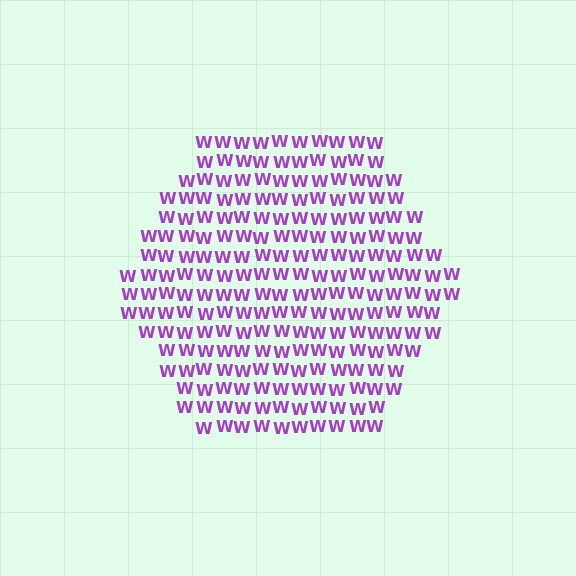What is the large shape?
The large shape is a hexagon.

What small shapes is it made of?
It is made of small letter W's.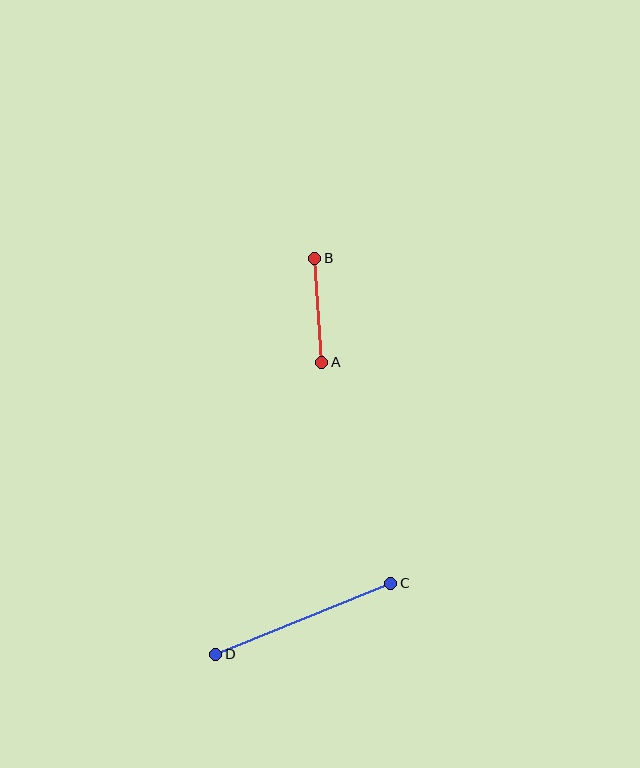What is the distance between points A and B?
The distance is approximately 105 pixels.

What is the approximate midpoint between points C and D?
The midpoint is at approximately (303, 619) pixels.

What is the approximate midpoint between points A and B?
The midpoint is at approximately (318, 310) pixels.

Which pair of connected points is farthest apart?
Points C and D are farthest apart.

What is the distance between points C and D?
The distance is approximately 189 pixels.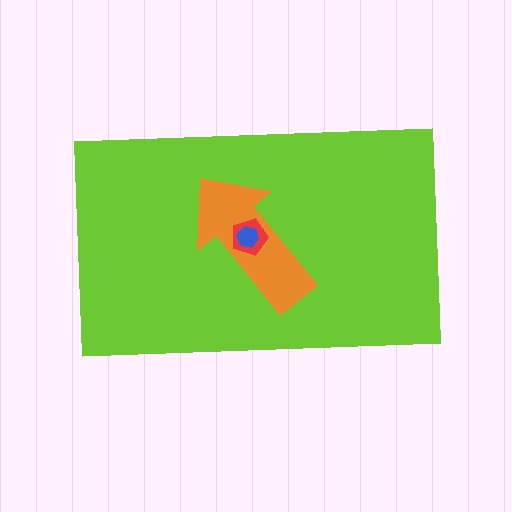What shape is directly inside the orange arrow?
The red pentagon.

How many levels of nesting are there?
4.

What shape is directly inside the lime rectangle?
The orange arrow.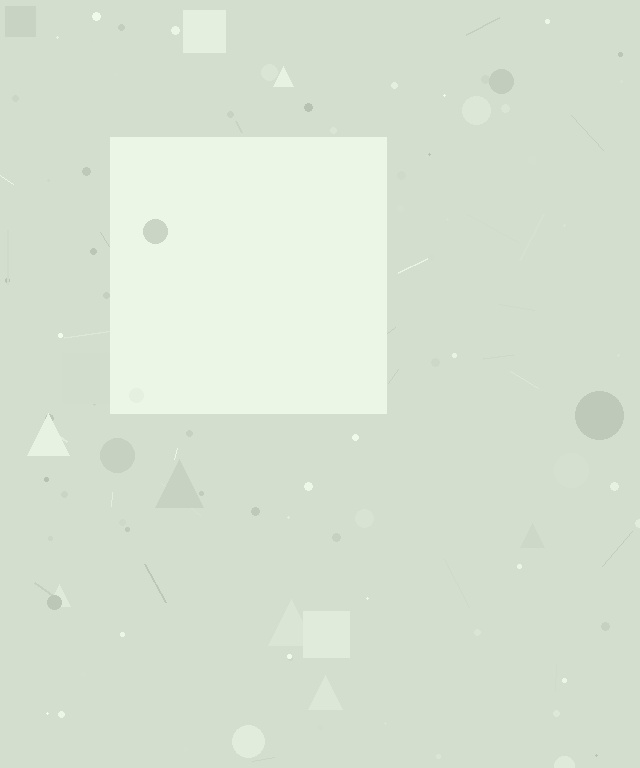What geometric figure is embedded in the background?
A square is embedded in the background.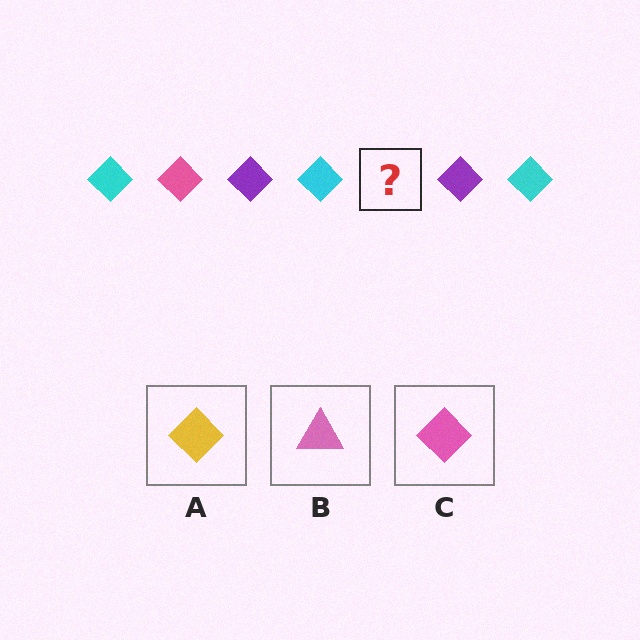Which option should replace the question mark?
Option C.